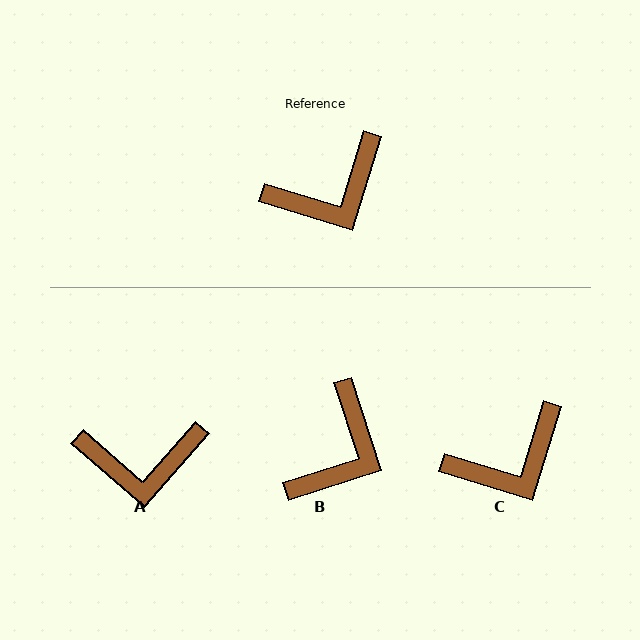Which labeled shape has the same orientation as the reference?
C.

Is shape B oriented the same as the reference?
No, it is off by about 35 degrees.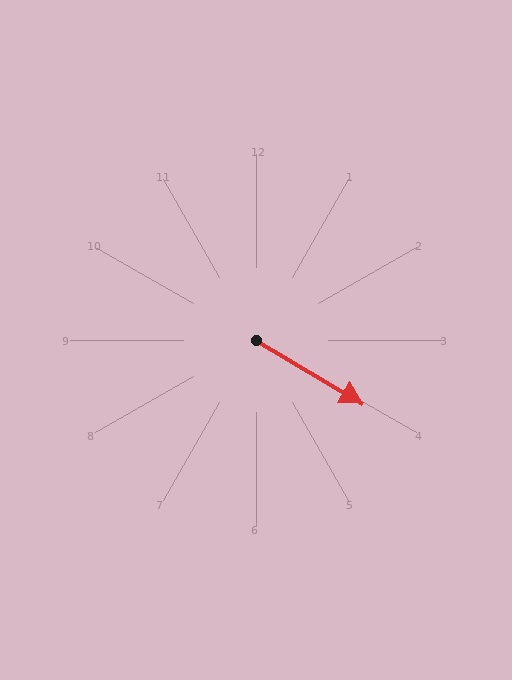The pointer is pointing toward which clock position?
Roughly 4 o'clock.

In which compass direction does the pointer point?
Southeast.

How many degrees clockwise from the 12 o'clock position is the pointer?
Approximately 121 degrees.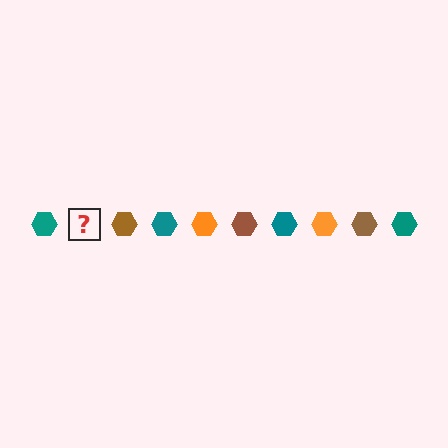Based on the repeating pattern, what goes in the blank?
The blank should be an orange hexagon.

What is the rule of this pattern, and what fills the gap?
The rule is that the pattern cycles through teal, orange, brown hexagons. The gap should be filled with an orange hexagon.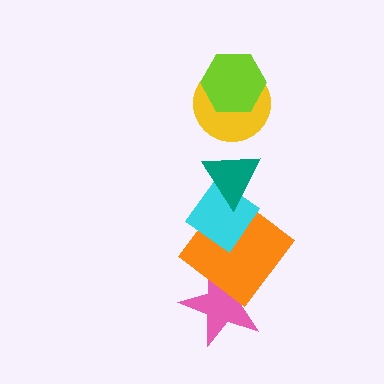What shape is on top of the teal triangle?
The yellow circle is on top of the teal triangle.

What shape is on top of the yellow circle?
The lime hexagon is on top of the yellow circle.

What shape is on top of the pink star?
The orange diamond is on top of the pink star.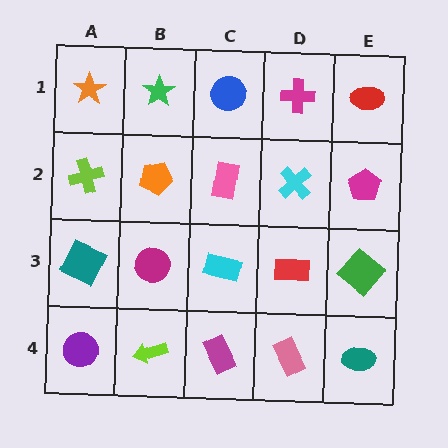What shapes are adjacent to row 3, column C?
A pink rectangle (row 2, column C), a magenta rectangle (row 4, column C), a magenta circle (row 3, column B), a red rectangle (row 3, column D).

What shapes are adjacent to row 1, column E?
A magenta pentagon (row 2, column E), a magenta cross (row 1, column D).